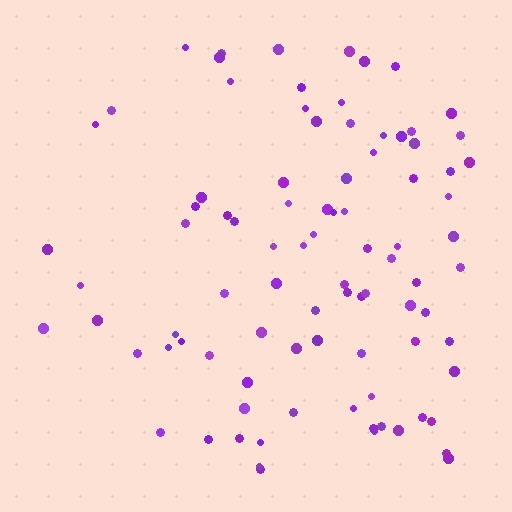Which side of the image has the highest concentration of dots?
The right.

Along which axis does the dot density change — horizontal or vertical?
Horizontal.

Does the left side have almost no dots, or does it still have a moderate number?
Still a moderate number, just noticeably fewer than the right.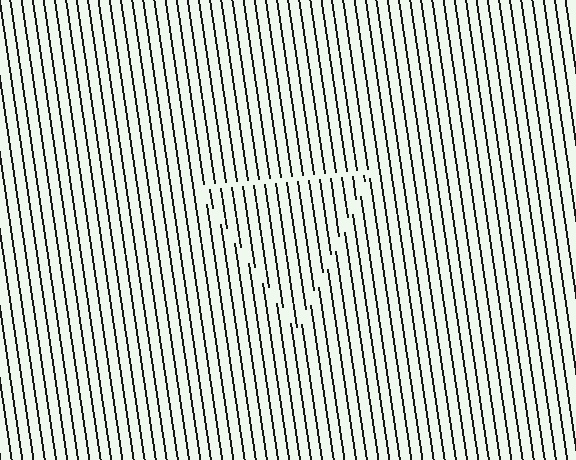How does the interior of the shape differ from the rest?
The interior of the shape contains the same grating, shifted by half a period — the contour is defined by the phase discontinuity where line-ends from the inner and outer gratings abut.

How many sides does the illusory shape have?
3 sides — the line-ends trace a triangle.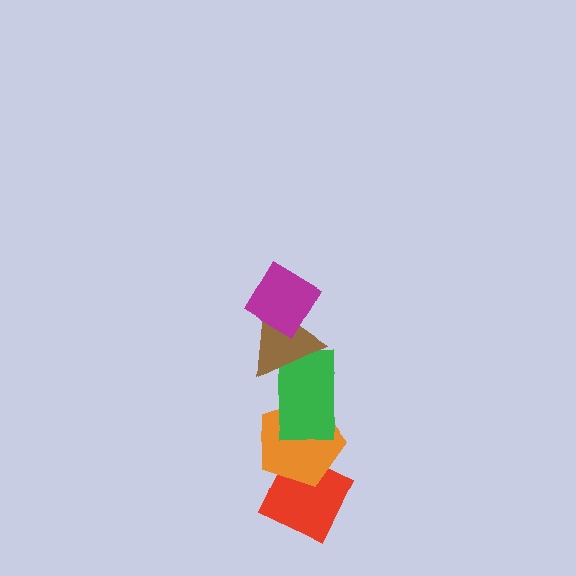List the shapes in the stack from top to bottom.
From top to bottom: the magenta diamond, the brown triangle, the green rectangle, the orange pentagon, the red diamond.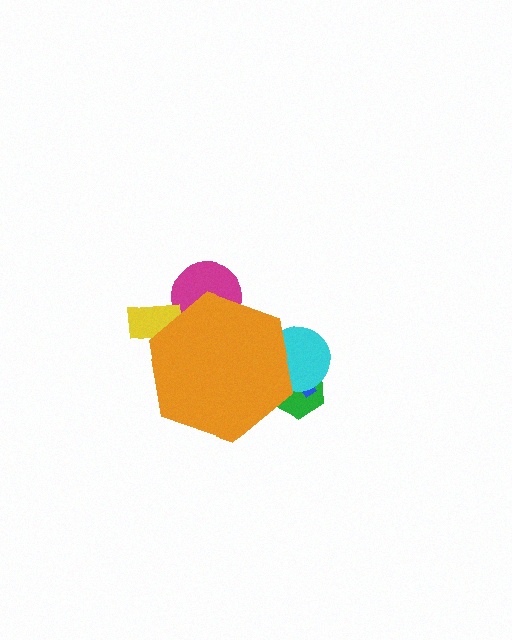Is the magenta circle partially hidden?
Yes, the magenta circle is partially hidden behind the orange hexagon.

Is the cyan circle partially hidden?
Yes, the cyan circle is partially hidden behind the orange hexagon.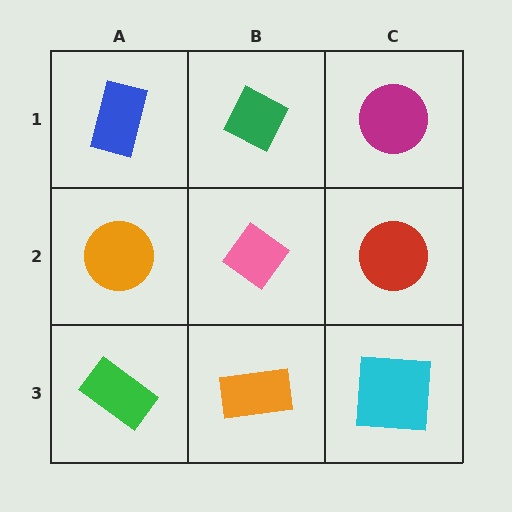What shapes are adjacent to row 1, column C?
A red circle (row 2, column C), a green diamond (row 1, column B).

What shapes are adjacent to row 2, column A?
A blue rectangle (row 1, column A), a green rectangle (row 3, column A), a pink diamond (row 2, column B).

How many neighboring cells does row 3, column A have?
2.